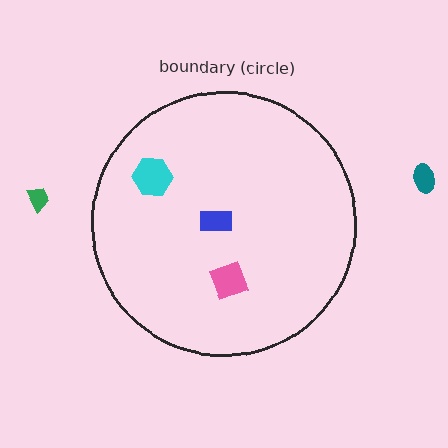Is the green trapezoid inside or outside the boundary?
Outside.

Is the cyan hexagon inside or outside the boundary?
Inside.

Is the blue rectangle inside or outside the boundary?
Inside.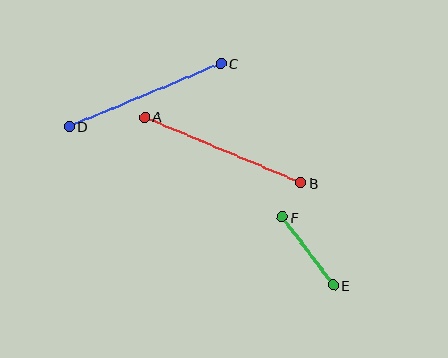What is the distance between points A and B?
The distance is approximately 169 pixels.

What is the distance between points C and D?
The distance is approximately 164 pixels.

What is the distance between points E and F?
The distance is approximately 85 pixels.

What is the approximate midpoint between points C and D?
The midpoint is at approximately (145, 95) pixels.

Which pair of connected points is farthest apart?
Points A and B are farthest apart.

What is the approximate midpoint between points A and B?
The midpoint is at approximately (223, 150) pixels.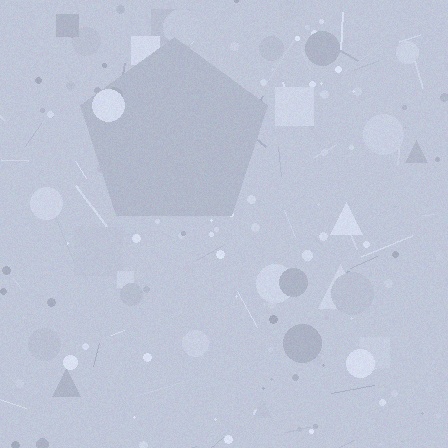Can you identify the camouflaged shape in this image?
The camouflaged shape is a pentagon.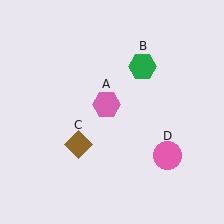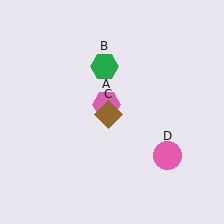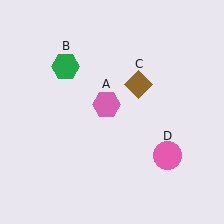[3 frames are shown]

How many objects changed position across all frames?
2 objects changed position: green hexagon (object B), brown diamond (object C).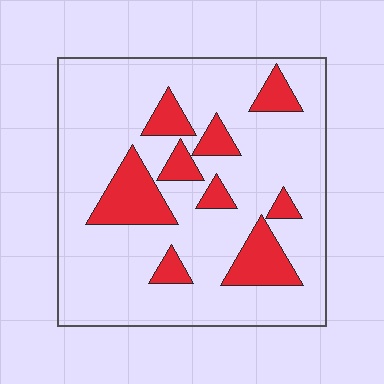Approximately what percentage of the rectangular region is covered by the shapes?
Approximately 20%.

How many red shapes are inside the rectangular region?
9.